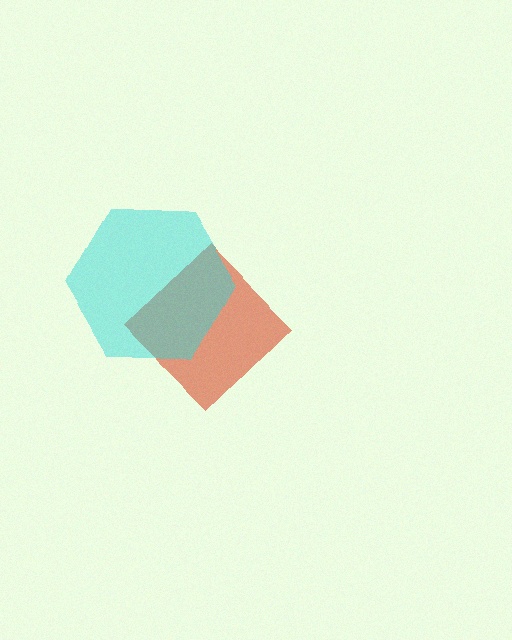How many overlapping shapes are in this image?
There are 2 overlapping shapes in the image.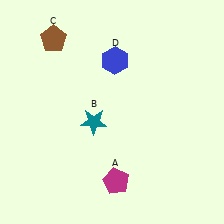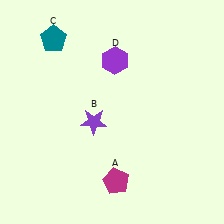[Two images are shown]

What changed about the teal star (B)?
In Image 1, B is teal. In Image 2, it changed to purple.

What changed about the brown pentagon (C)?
In Image 1, C is brown. In Image 2, it changed to teal.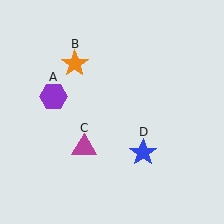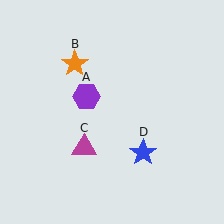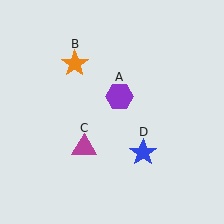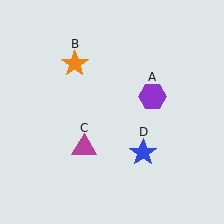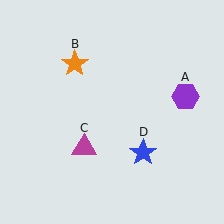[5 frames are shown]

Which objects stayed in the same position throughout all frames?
Orange star (object B) and magenta triangle (object C) and blue star (object D) remained stationary.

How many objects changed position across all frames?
1 object changed position: purple hexagon (object A).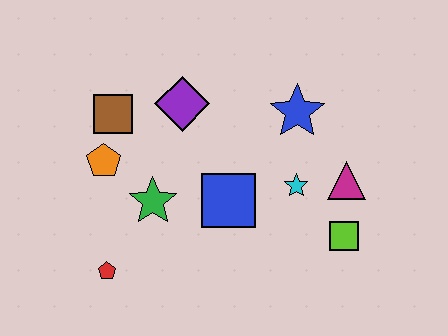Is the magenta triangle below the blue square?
No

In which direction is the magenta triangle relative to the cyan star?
The magenta triangle is to the right of the cyan star.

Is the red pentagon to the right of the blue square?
No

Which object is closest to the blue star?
The cyan star is closest to the blue star.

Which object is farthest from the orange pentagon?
The lime square is farthest from the orange pentagon.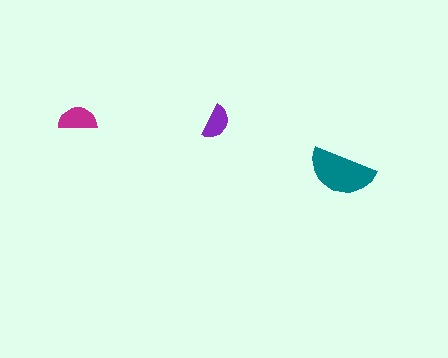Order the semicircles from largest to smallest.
the teal one, the magenta one, the purple one.